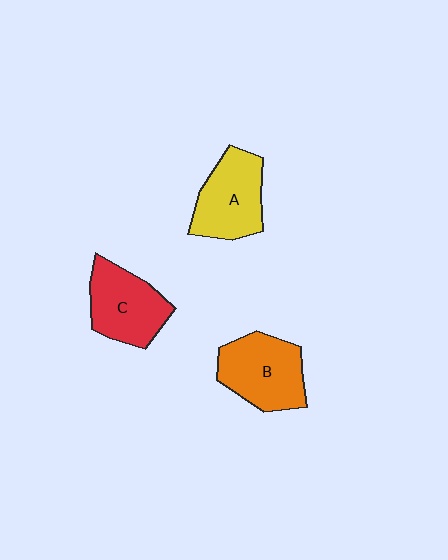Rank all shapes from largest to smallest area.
From largest to smallest: B (orange), A (yellow), C (red).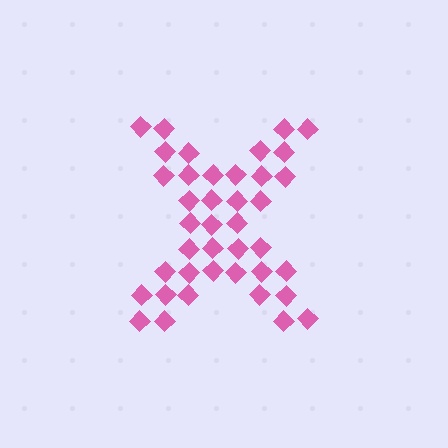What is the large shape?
The large shape is the letter X.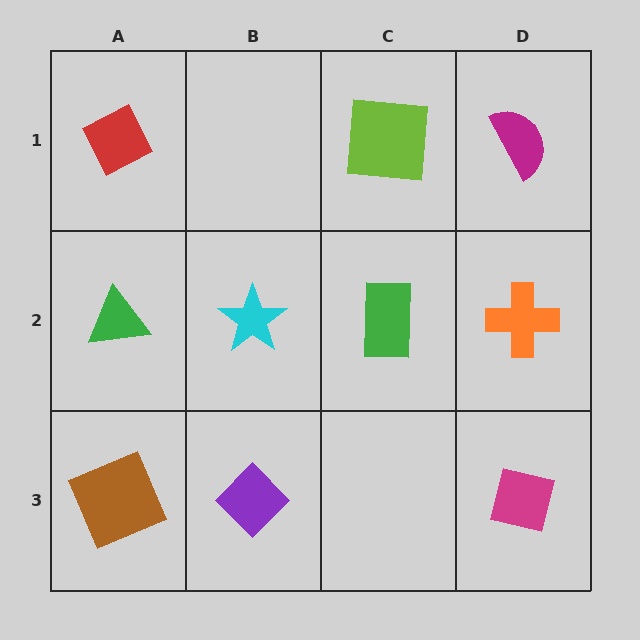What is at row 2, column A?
A green triangle.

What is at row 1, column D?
A magenta semicircle.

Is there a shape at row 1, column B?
No, that cell is empty.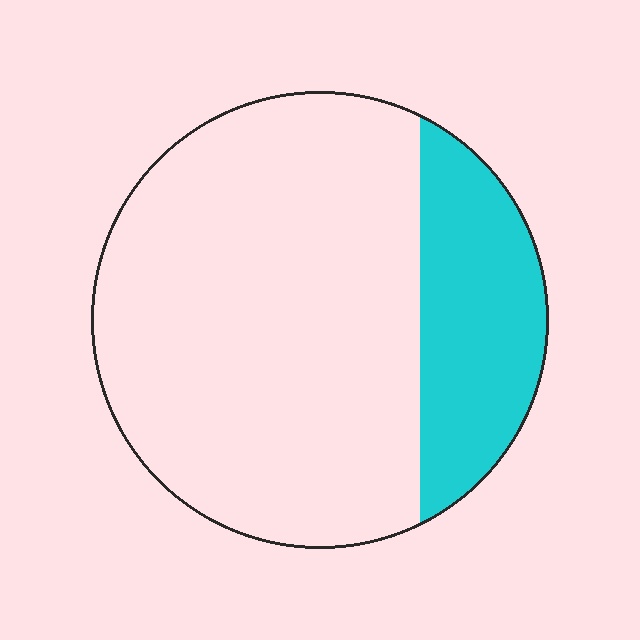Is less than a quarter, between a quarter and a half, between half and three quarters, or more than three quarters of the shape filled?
Less than a quarter.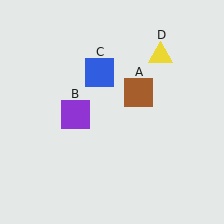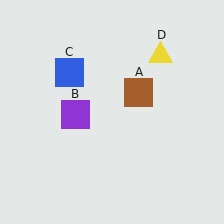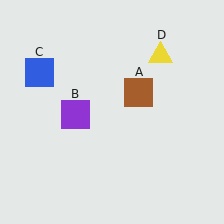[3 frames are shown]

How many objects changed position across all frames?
1 object changed position: blue square (object C).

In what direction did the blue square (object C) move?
The blue square (object C) moved left.